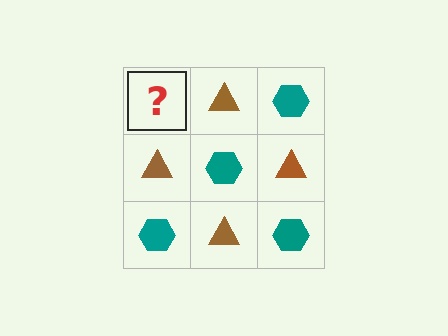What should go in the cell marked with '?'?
The missing cell should contain a teal hexagon.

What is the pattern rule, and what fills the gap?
The rule is that it alternates teal hexagon and brown triangle in a checkerboard pattern. The gap should be filled with a teal hexagon.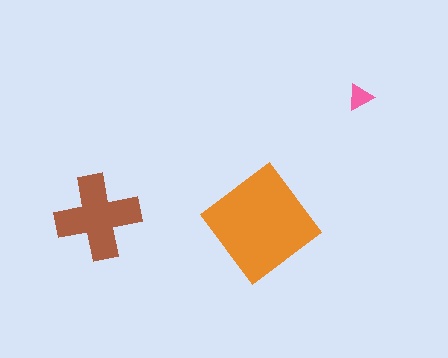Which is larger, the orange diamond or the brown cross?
The orange diamond.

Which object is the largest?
The orange diamond.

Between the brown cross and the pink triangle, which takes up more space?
The brown cross.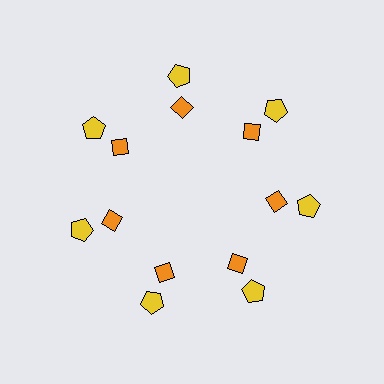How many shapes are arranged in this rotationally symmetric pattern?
There are 14 shapes, arranged in 7 groups of 2.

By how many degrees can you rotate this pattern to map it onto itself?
The pattern maps onto itself every 51 degrees of rotation.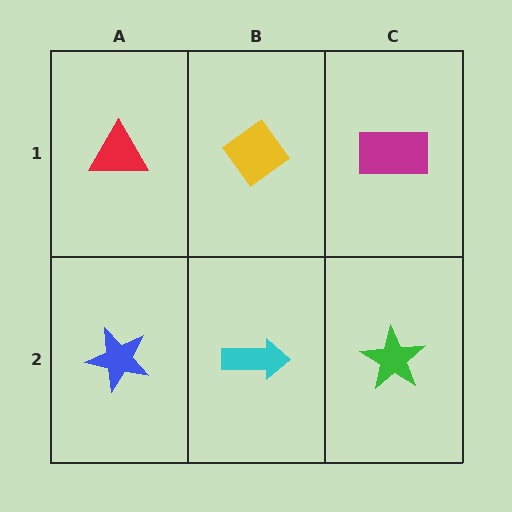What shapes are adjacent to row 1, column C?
A green star (row 2, column C), a yellow diamond (row 1, column B).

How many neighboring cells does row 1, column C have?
2.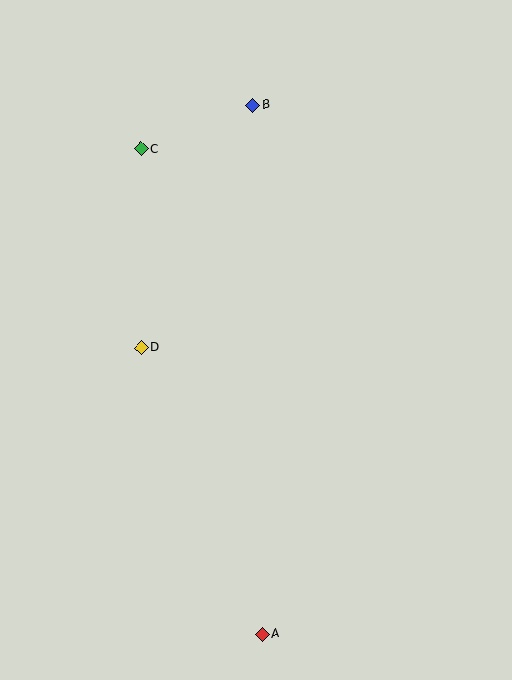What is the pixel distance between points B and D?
The distance between B and D is 267 pixels.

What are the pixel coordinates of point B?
Point B is at (253, 105).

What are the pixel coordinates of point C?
Point C is at (141, 149).